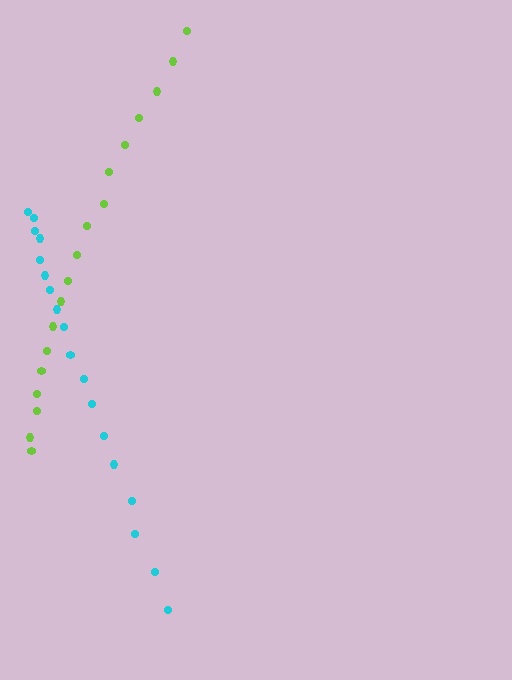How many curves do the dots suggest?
There are 2 distinct paths.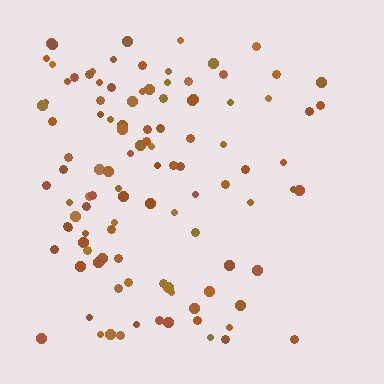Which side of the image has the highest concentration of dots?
The left.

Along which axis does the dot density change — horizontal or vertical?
Horizontal.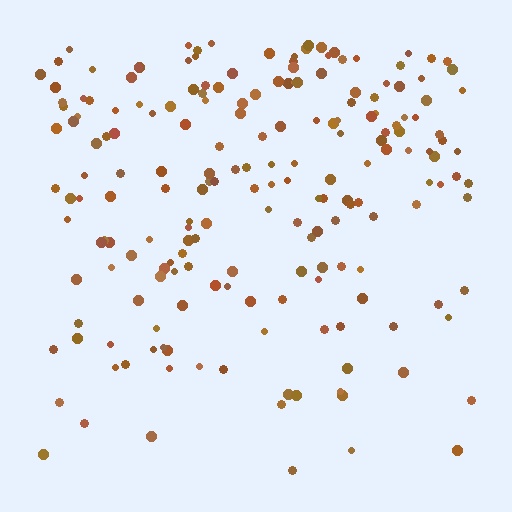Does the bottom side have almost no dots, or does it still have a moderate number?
Still a moderate number, just noticeably fewer than the top.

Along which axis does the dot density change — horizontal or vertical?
Vertical.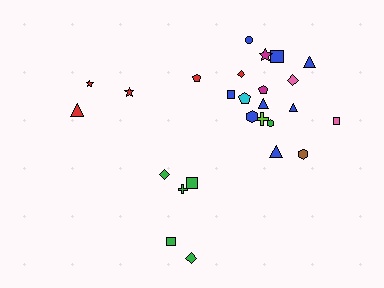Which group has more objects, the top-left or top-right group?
The top-right group.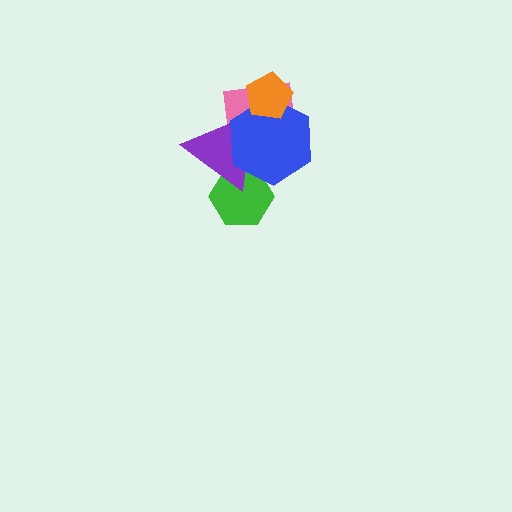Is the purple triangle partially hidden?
Yes, it is partially covered by another shape.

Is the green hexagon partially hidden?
Yes, it is partially covered by another shape.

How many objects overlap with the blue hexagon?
4 objects overlap with the blue hexagon.